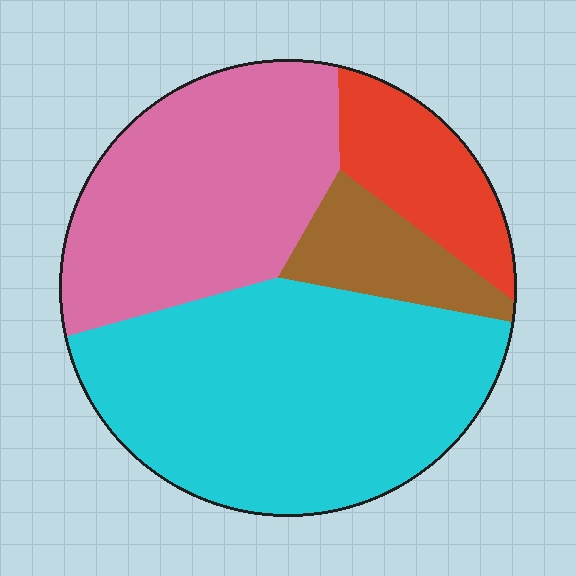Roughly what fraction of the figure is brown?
Brown covers roughly 10% of the figure.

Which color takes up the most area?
Cyan, at roughly 45%.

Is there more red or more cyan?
Cyan.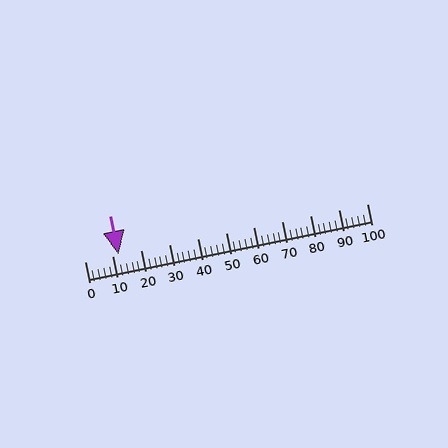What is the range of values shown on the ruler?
The ruler shows values from 0 to 100.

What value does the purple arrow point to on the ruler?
The purple arrow points to approximately 12.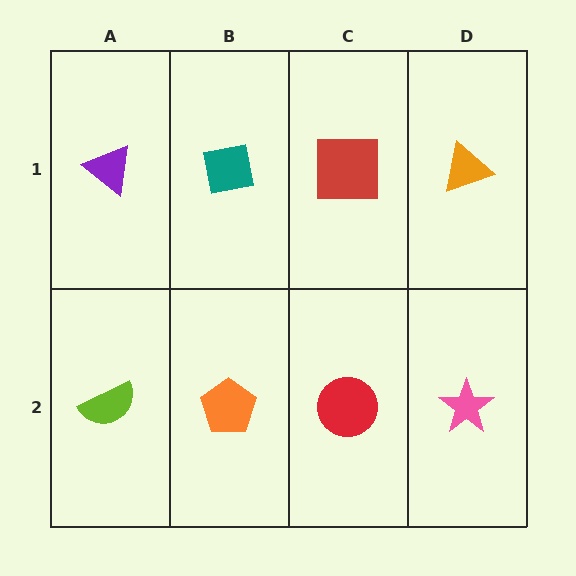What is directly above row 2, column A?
A purple triangle.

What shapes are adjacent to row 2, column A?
A purple triangle (row 1, column A), an orange pentagon (row 2, column B).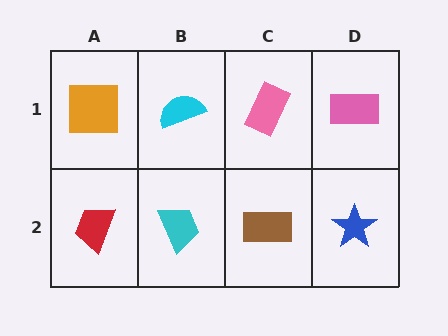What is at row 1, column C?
A pink rectangle.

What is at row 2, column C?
A brown rectangle.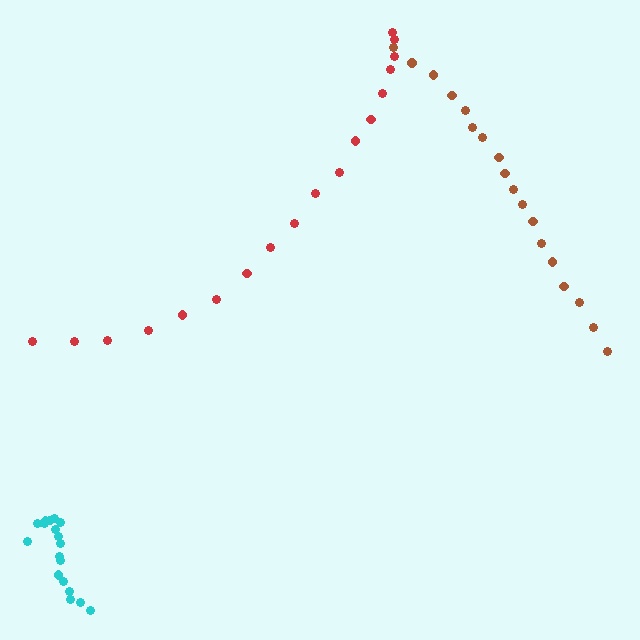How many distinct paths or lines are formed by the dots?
There are 3 distinct paths.